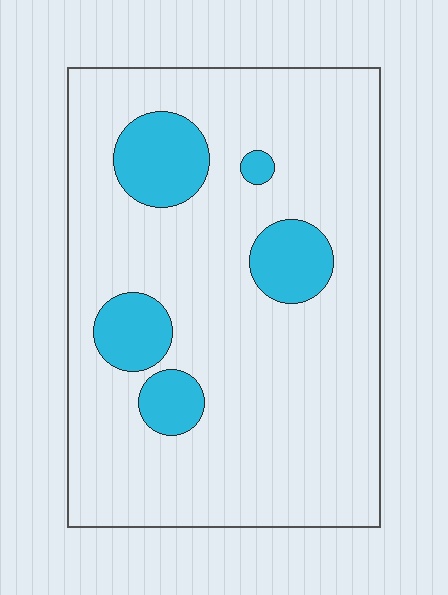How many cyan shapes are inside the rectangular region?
5.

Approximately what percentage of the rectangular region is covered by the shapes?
Approximately 15%.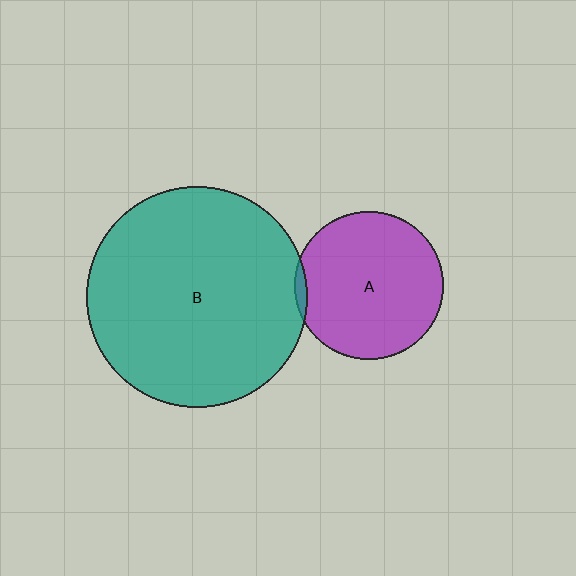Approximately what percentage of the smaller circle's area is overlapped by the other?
Approximately 5%.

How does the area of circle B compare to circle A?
Approximately 2.2 times.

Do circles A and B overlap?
Yes.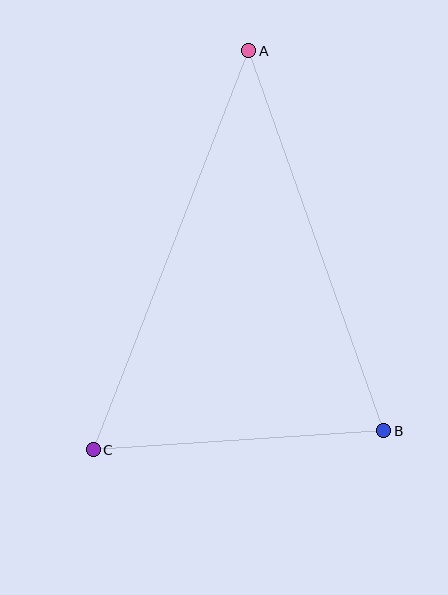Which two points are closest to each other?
Points B and C are closest to each other.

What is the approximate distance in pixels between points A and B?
The distance between A and B is approximately 403 pixels.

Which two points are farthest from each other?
Points A and C are farthest from each other.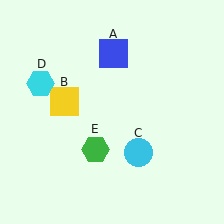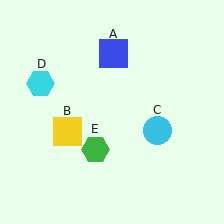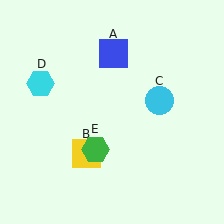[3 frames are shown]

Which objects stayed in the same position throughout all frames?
Blue square (object A) and cyan hexagon (object D) and green hexagon (object E) remained stationary.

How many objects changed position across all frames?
2 objects changed position: yellow square (object B), cyan circle (object C).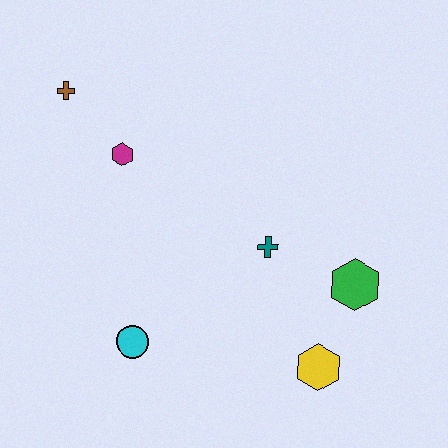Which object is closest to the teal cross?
The green hexagon is closest to the teal cross.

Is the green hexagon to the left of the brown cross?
No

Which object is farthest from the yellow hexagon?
The brown cross is farthest from the yellow hexagon.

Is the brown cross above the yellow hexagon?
Yes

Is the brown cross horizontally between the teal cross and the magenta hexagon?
No